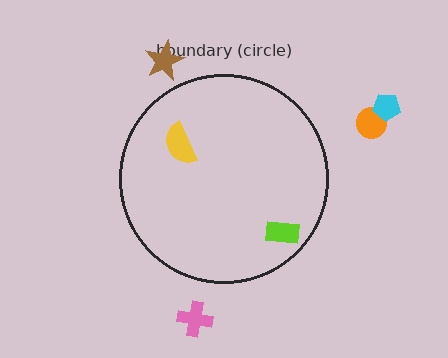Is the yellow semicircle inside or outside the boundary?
Inside.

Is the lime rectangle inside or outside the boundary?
Inside.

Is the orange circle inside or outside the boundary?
Outside.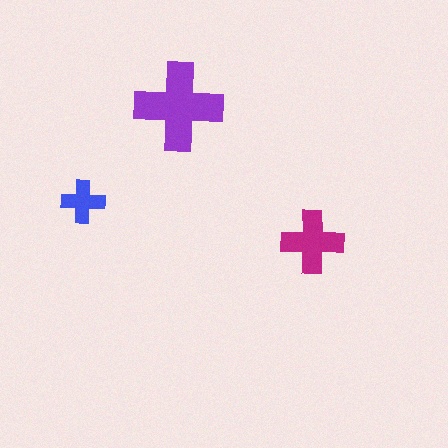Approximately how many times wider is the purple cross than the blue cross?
About 2 times wider.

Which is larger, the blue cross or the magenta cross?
The magenta one.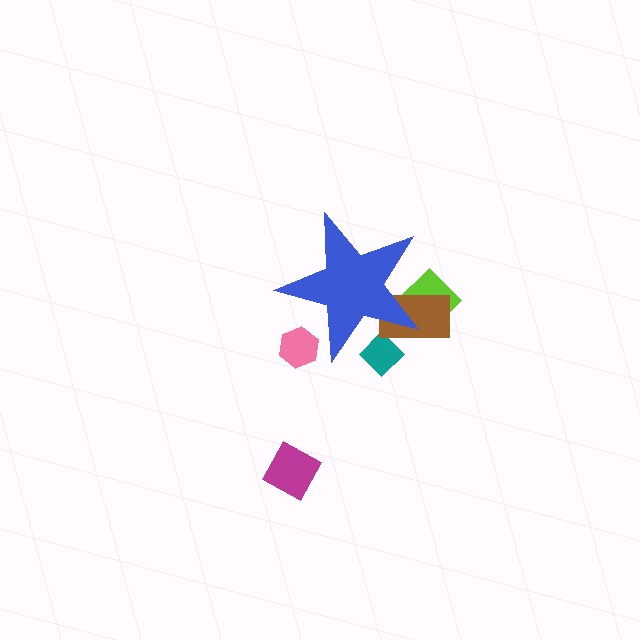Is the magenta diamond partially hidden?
No, the magenta diamond is fully visible.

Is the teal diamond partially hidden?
Yes, the teal diamond is partially hidden behind the blue star.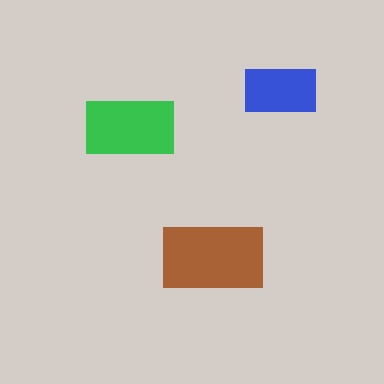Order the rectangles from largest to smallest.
the brown one, the green one, the blue one.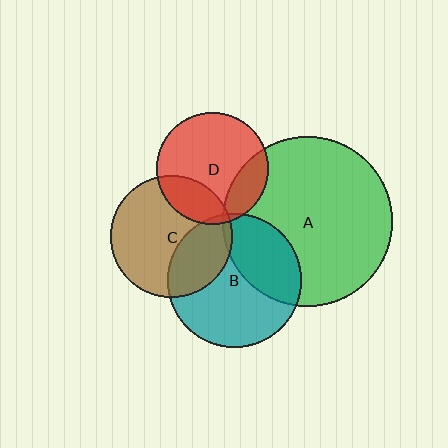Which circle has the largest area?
Circle A (green).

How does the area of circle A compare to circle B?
Approximately 1.6 times.